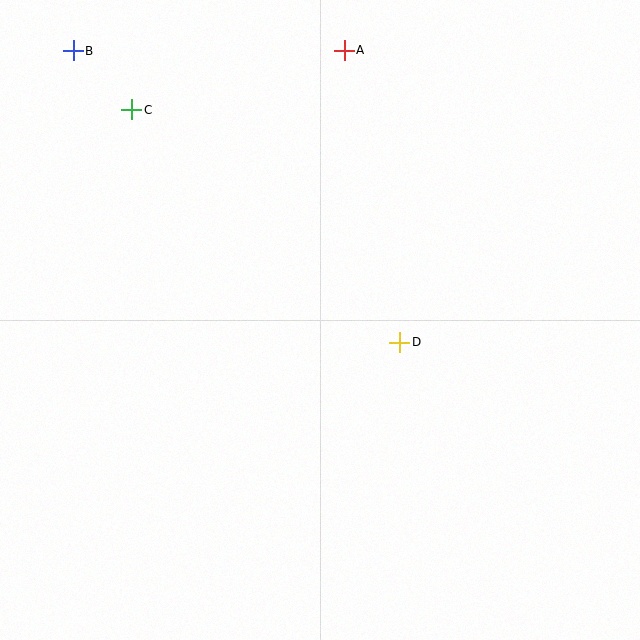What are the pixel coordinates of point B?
Point B is at (73, 51).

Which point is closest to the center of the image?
Point D at (400, 342) is closest to the center.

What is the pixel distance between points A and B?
The distance between A and B is 271 pixels.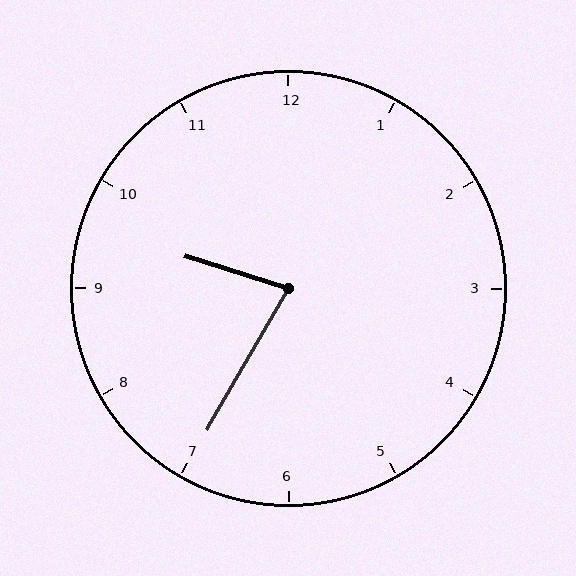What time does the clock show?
9:35.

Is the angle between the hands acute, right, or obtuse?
It is acute.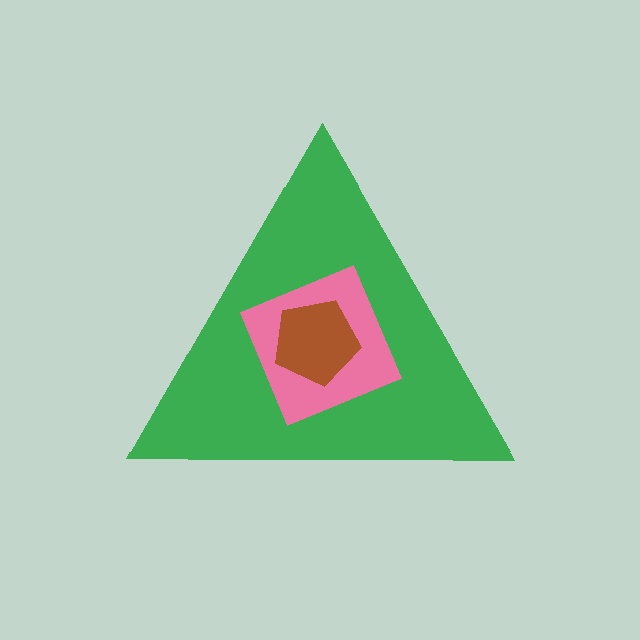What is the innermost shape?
The brown pentagon.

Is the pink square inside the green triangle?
Yes.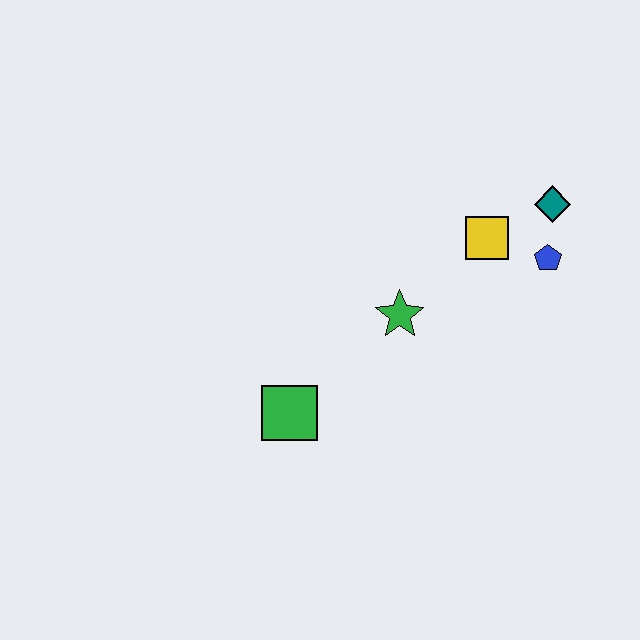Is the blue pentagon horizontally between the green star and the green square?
No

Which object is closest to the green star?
The yellow square is closest to the green star.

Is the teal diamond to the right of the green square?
Yes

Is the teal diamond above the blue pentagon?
Yes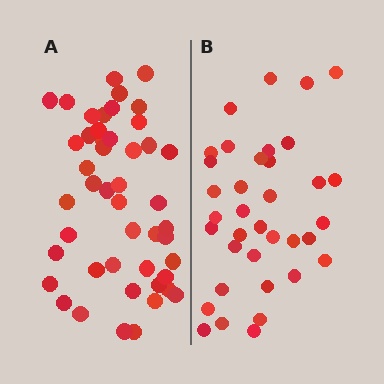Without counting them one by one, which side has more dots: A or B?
Region A (the left region) has more dots.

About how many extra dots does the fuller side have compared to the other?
Region A has roughly 12 or so more dots than region B.